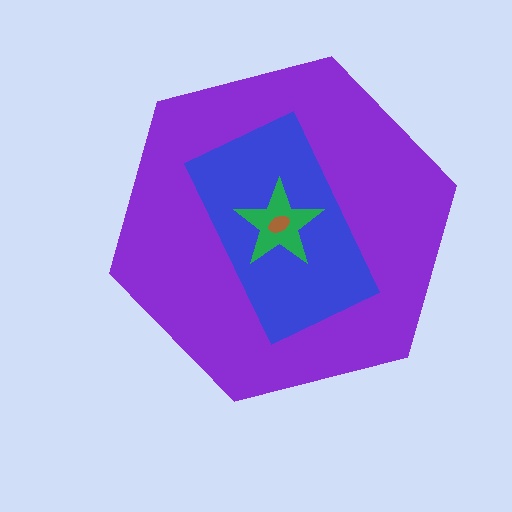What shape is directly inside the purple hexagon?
The blue rectangle.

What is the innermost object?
The brown ellipse.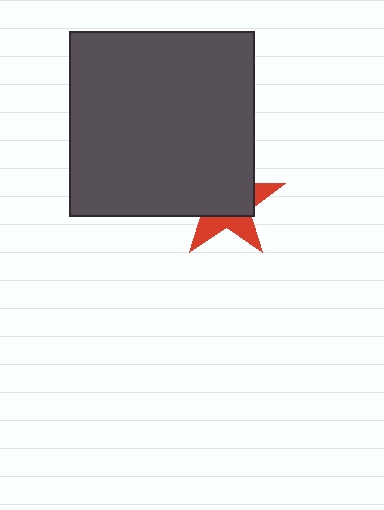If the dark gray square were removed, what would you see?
You would see the complete red star.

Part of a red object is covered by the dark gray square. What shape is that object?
It is a star.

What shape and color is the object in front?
The object in front is a dark gray square.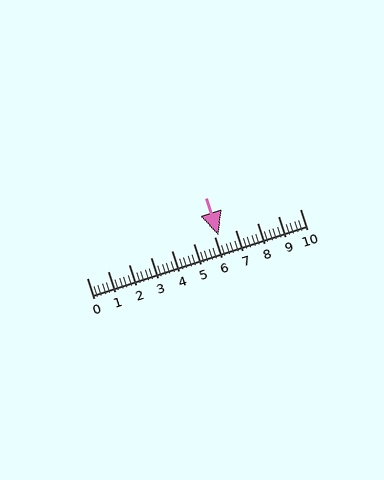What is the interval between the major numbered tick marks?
The major tick marks are spaced 1 units apart.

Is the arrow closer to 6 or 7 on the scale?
The arrow is closer to 6.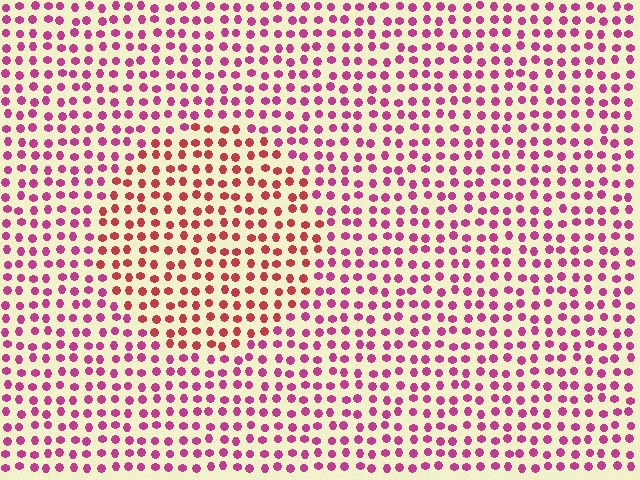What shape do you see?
I see a circle.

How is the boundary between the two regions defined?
The boundary is defined purely by a slight shift in hue (about 32 degrees). Spacing, size, and orientation are identical on both sides.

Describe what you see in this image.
The image is filled with small magenta elements in a uniform arrangement. A circle-shaped region is visible where the elements are tinted to a slightly different hue, forming a subtle color boundary.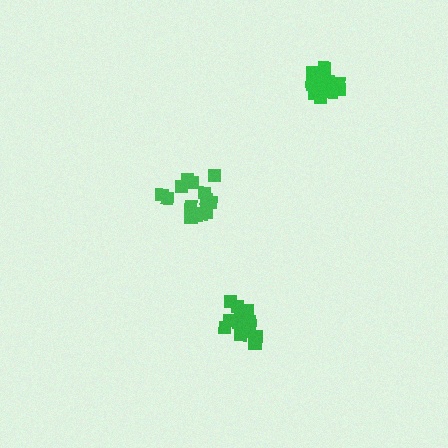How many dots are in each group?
Group 1: 14 dots, Group 2: 14 dots, Group 3: 15 dots (43 total).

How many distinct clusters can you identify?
There are 3 distinct clusters.